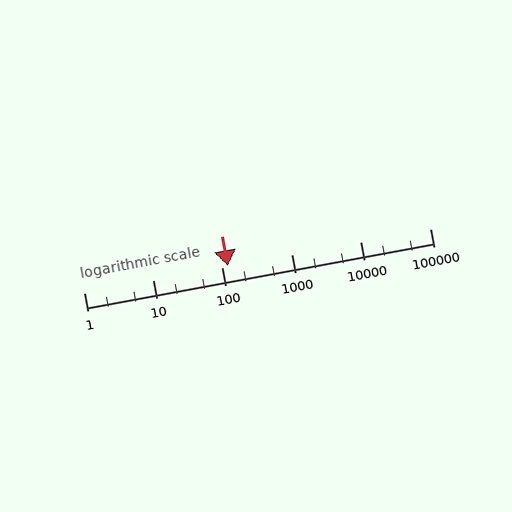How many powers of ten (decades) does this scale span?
The scale spans 5 decades, from 1 to 100000.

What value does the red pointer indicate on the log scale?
The pointer indicates approximately 120.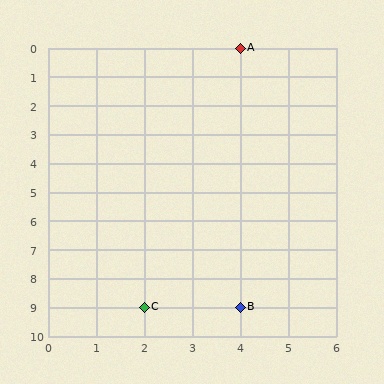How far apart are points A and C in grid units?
Points A and C are 2 columns and 9 rows apart (about 9.2 grid units diagonally).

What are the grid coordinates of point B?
Point B is at grid coordinates (4, 9).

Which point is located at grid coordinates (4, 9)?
Point B is at (4, 9).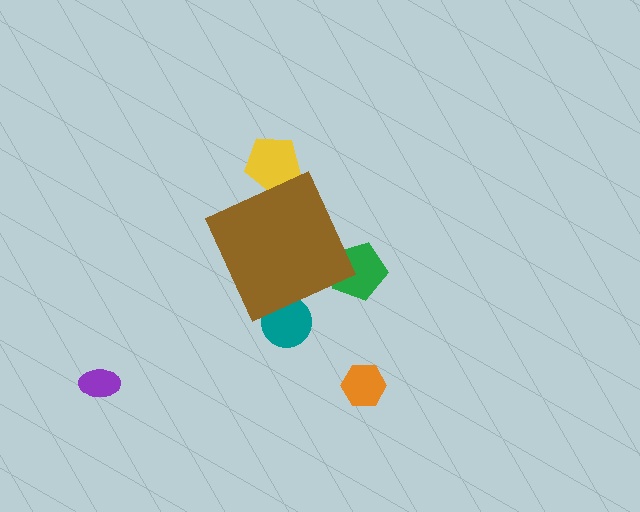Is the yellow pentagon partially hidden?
Yes, the yellow pentagon is partially hidden behind the brown diamond.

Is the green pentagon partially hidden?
Yes, the green pentagon is partially hidden behind the brown diamond.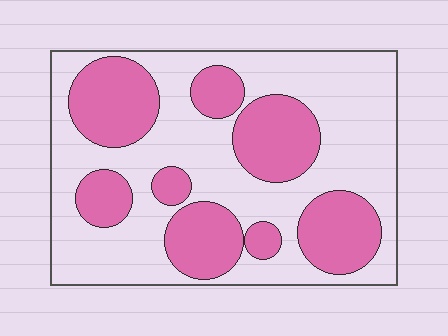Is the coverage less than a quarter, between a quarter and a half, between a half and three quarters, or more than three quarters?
Between a quarter and a half.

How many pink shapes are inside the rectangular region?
8.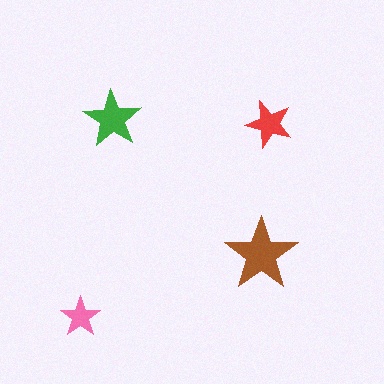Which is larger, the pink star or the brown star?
The brown one.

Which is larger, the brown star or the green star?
The brown one.